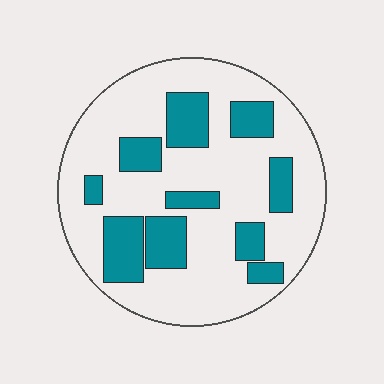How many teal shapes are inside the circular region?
10.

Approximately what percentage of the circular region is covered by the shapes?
Approximately 25%.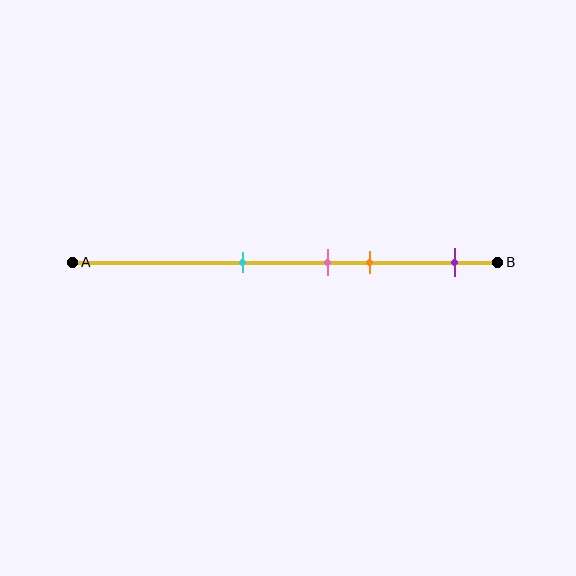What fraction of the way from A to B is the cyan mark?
The cyan mark is approximately 40% (0.4) of the way from A to B.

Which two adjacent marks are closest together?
The pink and orange marks are the closest adjacent pair.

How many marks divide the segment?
There are 4 marks dividing the segment.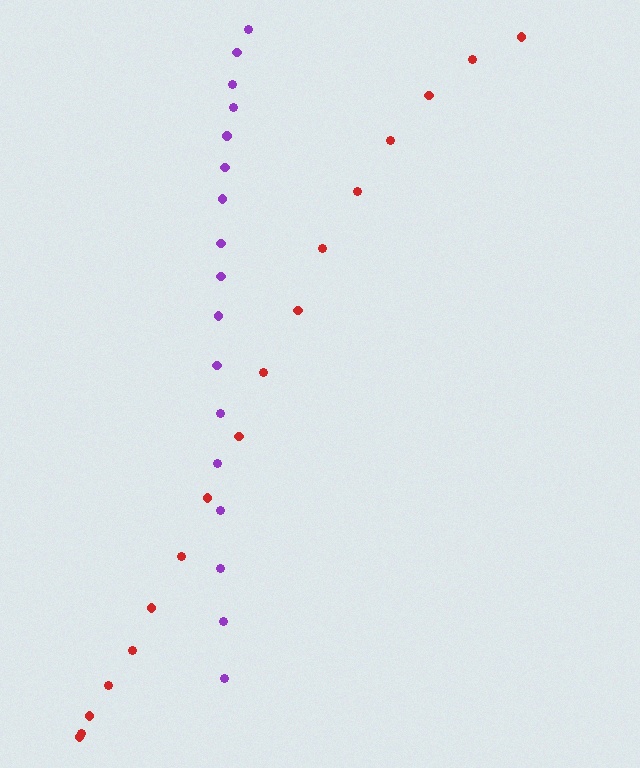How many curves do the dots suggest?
There are 2 distinct paths.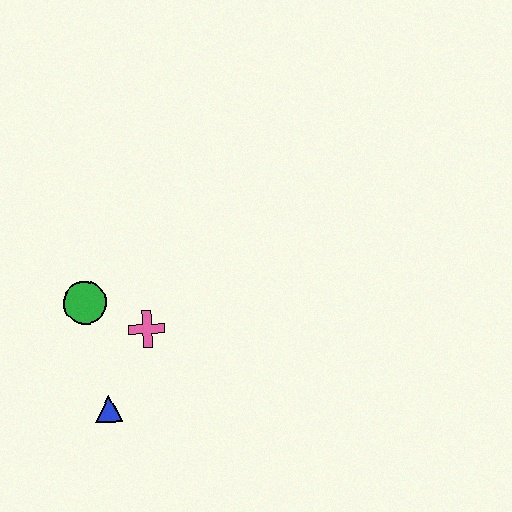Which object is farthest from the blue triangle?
The green circle is farthest from the blue triangle.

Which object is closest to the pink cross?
The green circle is closest to the pink cross.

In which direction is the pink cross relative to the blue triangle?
The pink cross is above the blue triangle.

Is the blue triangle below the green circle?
Yes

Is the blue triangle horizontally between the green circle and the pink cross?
Yes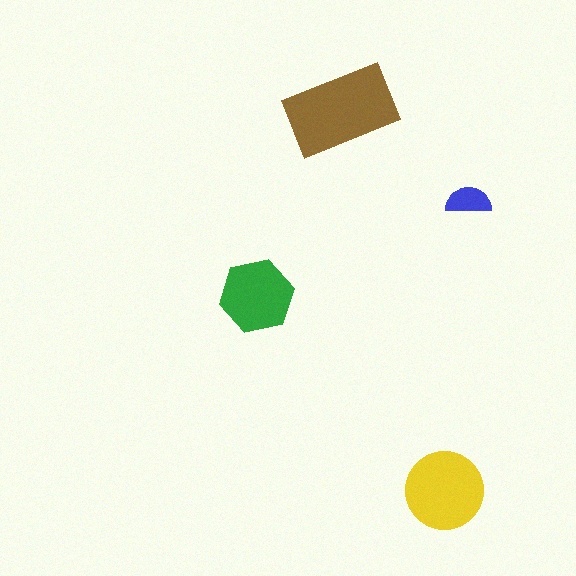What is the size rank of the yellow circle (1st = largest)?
2nd.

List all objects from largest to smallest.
The brown rectangle, the yellow circle, the green hexagon, the blue semicircle.